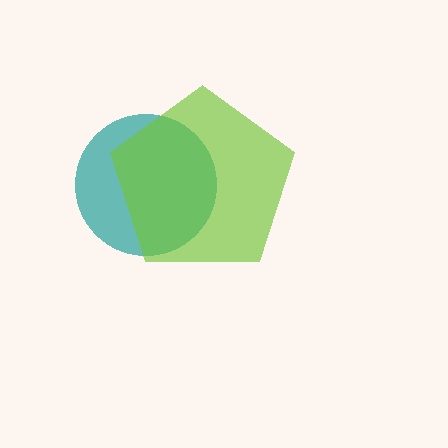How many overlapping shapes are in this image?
There are 2 overlapping shapes in the image.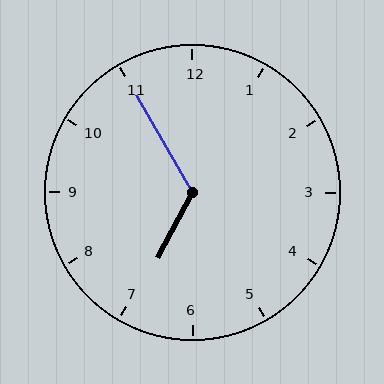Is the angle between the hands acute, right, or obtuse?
It is obtuse.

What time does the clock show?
6:55.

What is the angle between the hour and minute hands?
Approximately 122 degrees.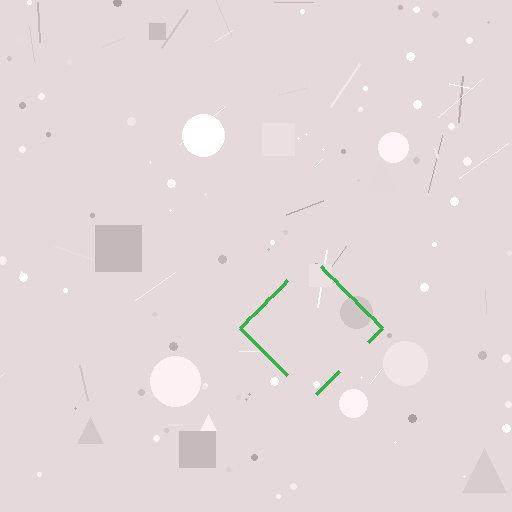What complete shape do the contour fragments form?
The contour fragments form a diamond.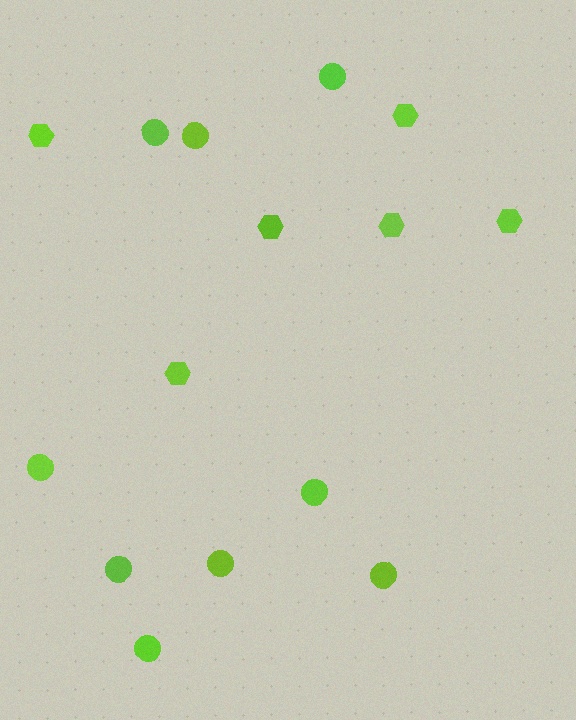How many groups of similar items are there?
There are 2 groups: one group of circles (9) and one group of hexagons (6).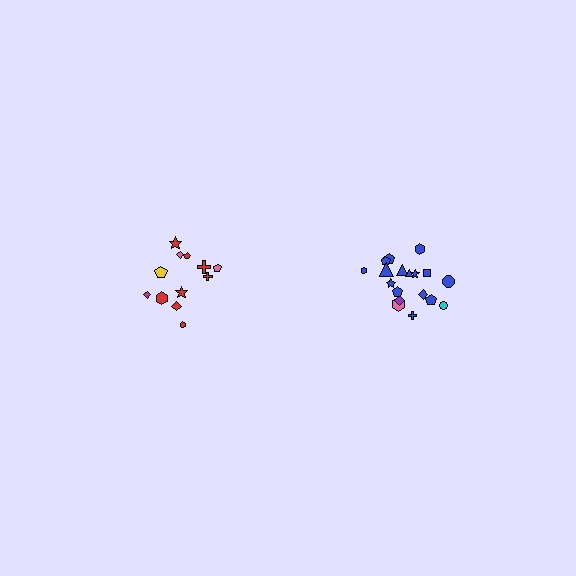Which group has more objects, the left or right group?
The right group.